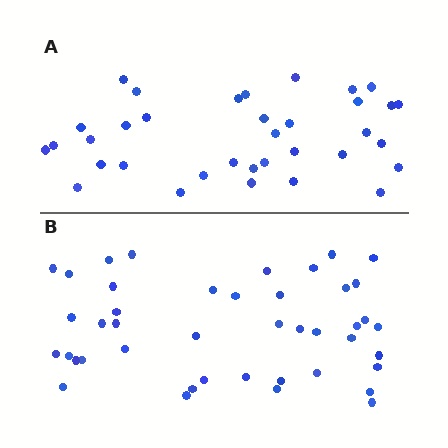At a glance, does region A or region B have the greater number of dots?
Region B (the bottom region) has more dots.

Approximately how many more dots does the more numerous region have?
Region B has roughly 8 or so more dots than region A.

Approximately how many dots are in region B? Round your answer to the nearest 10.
About 40 dots. (The exact count is 43, which rounds to 40.)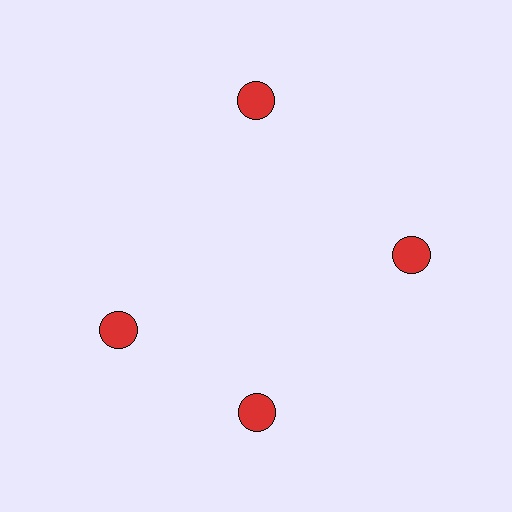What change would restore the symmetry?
The symmetry would be restored by rotating it back into even spacing with its neighbors so that all 4 circles sit at equal angles and equal distance from the center.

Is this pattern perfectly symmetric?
No. The 4 red circles are arranged in a ring, but one element near the 9 o'clock position is rotated out of alignment along the ring, breaking the 4-fold rotational symmetry.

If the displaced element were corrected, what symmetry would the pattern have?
It would have 4-fold rotational symmetry — the pattern would map onto itself every 90 degrees.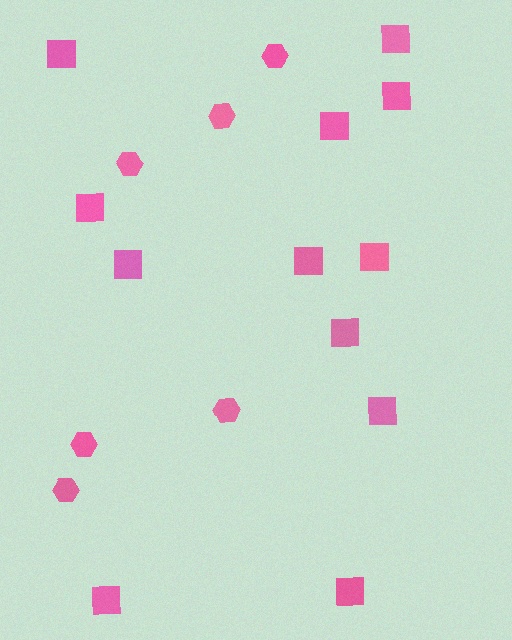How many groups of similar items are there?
There are 2 groups: one group of hexagons (6) and one group of squares (12).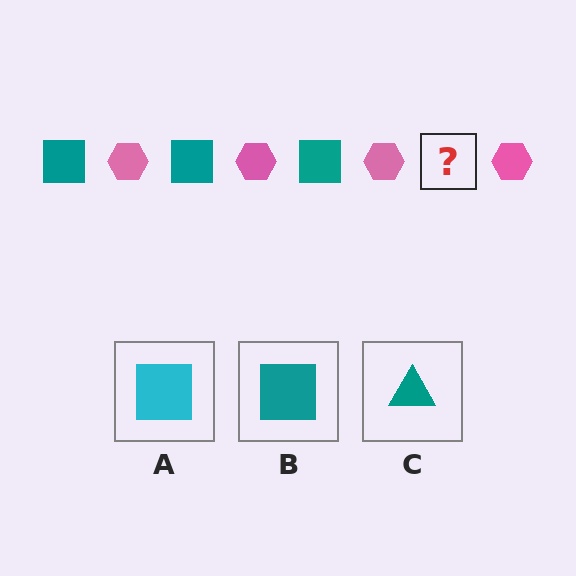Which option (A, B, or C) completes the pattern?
B.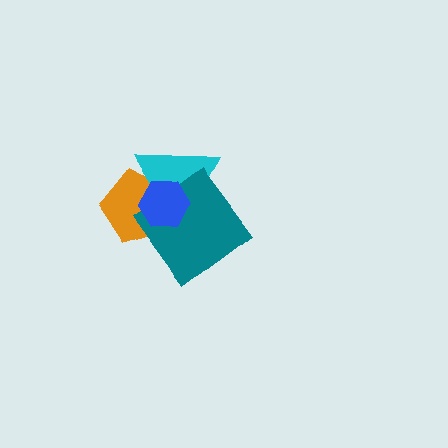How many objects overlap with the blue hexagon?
3 objects overlap with the blue hexagon.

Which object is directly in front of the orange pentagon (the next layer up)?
The cyan triangle is directly in front of the orange pentagon.